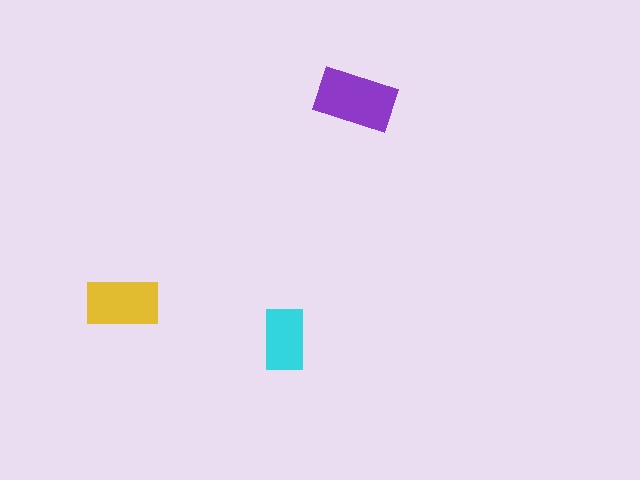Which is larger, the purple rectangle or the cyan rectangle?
The purple one.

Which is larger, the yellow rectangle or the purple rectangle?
The purple one.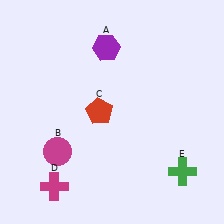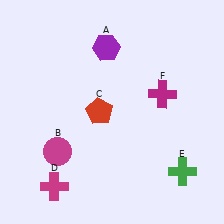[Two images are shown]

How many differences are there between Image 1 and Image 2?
There is 1 difference between the two images.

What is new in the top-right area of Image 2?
A magenta cross (F) was added in the top-right area of Image 2.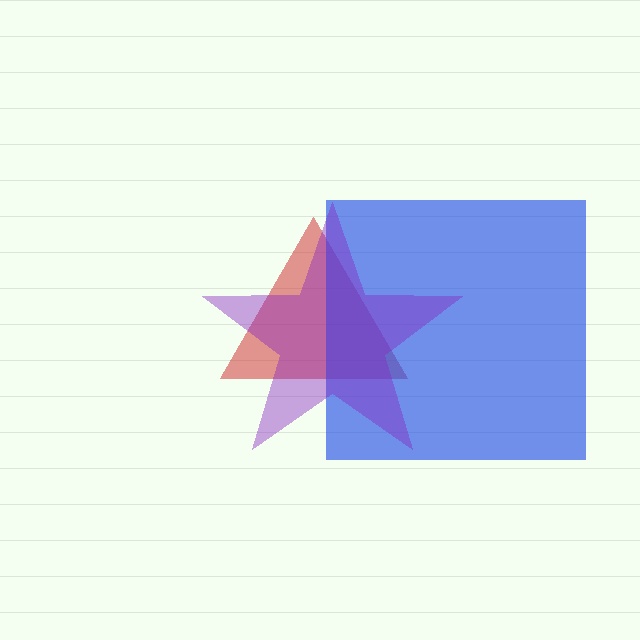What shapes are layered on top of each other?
The layered shapes are: a red triangle, a blue square, a purple star.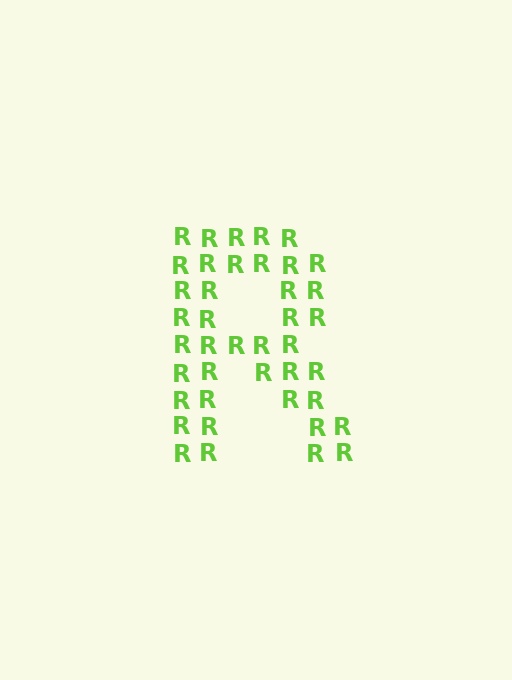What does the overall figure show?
The overall figure shows the letter R.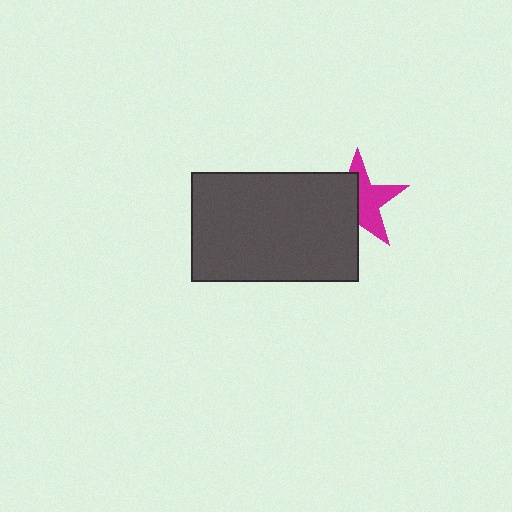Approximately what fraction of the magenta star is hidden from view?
Roughly 49% of the magenta star is hidden behind the dark gray rectangle.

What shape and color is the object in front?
The object in front is a dark gray rectangle.